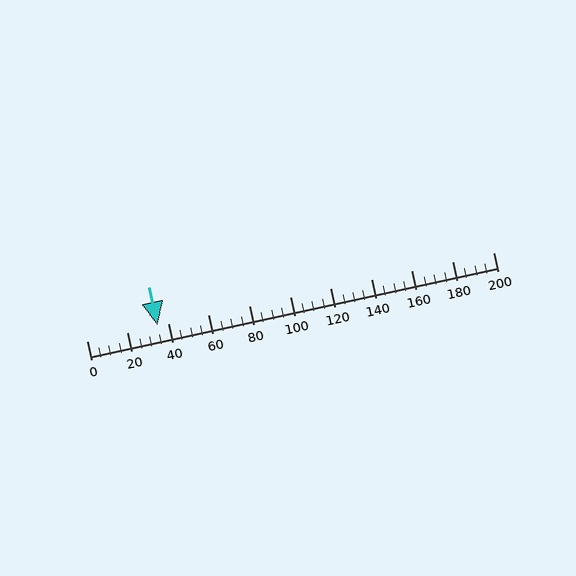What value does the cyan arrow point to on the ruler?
The cyan arrow points to approximately 35.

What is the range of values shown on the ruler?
The ruler shows values from 0 to 200.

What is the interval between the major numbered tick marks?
The major tick marks are spaced 20 units apart.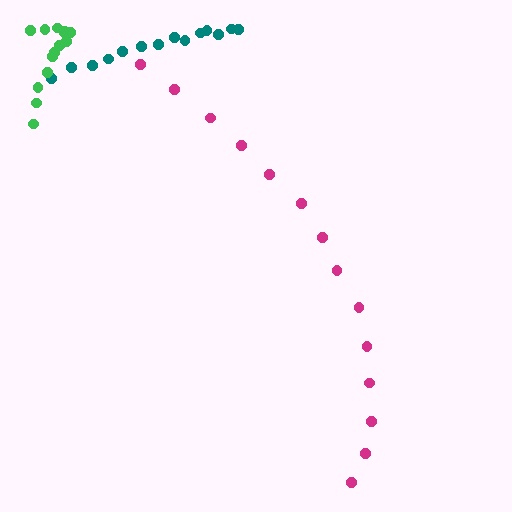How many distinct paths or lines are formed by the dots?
There are 3 distinct paths.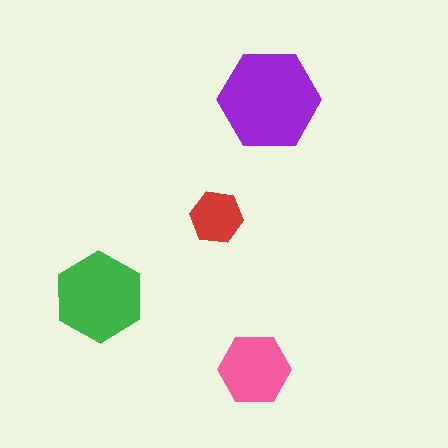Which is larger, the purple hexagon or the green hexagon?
The purple one.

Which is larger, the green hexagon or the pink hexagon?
The green one.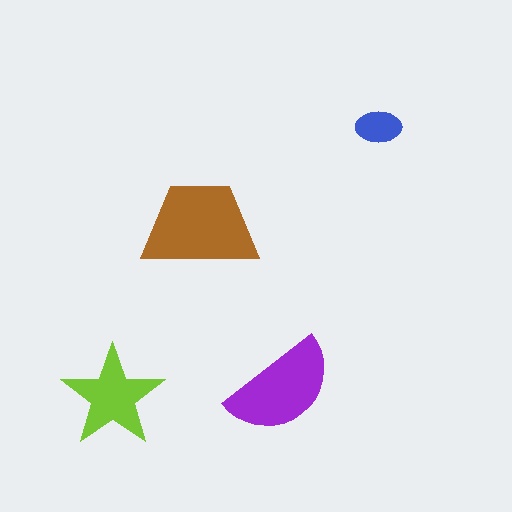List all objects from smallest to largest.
The blue ellipse, the lime star, the purple semicircle, the brown trapezoid.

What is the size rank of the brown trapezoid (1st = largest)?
1st.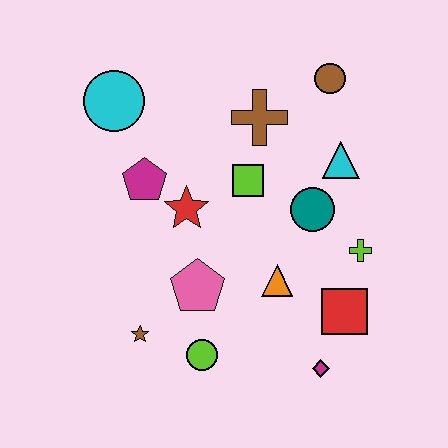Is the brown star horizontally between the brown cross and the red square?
No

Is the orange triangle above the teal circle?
No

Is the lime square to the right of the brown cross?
No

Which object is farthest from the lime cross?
The cyan circle is farthest from the lime cross.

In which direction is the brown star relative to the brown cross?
The brown star is below the brown cross.